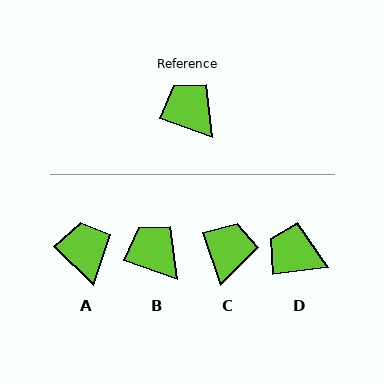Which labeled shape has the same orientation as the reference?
B.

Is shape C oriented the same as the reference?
No, it is off by about 52 degrees.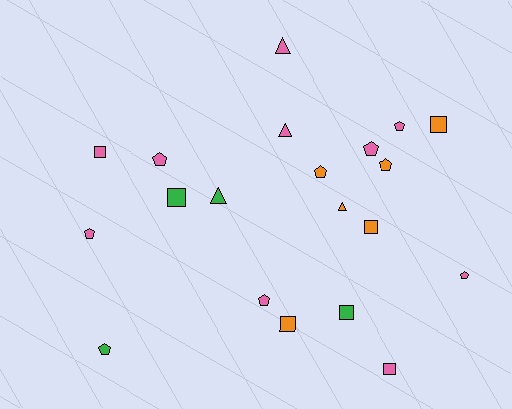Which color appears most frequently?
Pink, with 10 objects.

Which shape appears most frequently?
Pentagon, with 9 objects.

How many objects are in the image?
There are 20 objects.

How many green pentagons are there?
There is 1 green pentagon.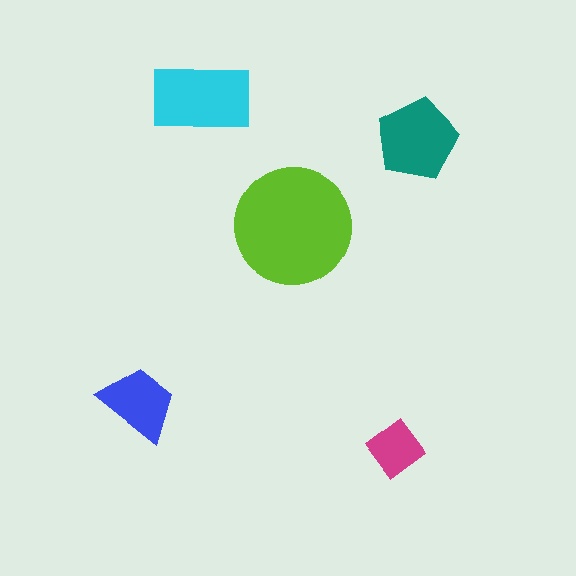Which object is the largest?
The lime circle.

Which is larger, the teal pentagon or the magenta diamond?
The teal pentagon.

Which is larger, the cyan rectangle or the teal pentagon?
The cyan rectangle.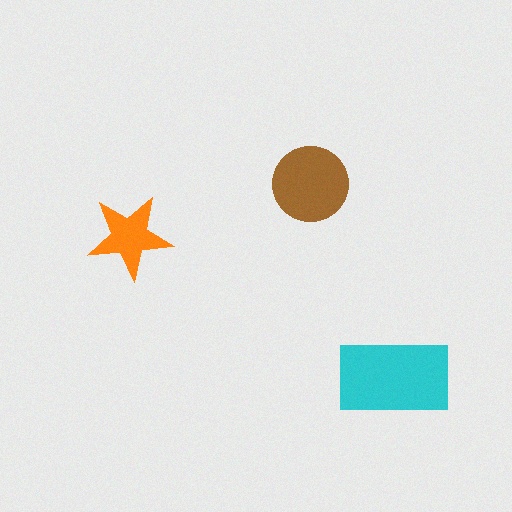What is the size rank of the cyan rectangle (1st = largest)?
1st.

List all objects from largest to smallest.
The cyan rectangle, the brown circle, the orange star.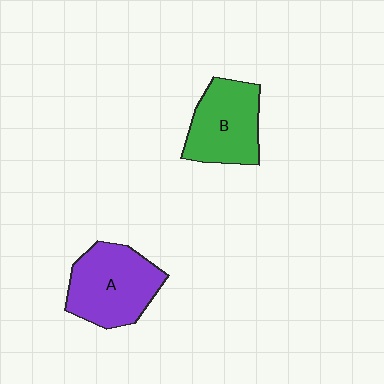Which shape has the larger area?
Shape A (purple).